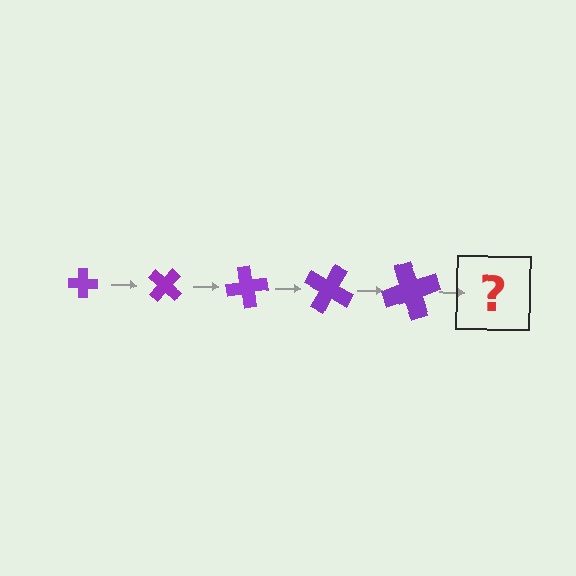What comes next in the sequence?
The next element should be a cross, larger than the previous one and rotated 200 degrees from the start.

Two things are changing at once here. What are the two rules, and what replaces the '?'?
The two rules are that the cross grows larger each step and it rotates 40 degrees each step. The '?' should be a cross, larger than the previous one and rotated 200 degrees from the start.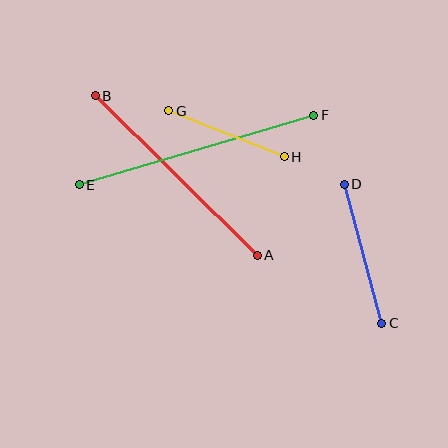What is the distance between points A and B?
The distance is approximately 227 pixels.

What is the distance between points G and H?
The distance is approximately 124 pixels.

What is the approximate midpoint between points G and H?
The midpoint is at approximately (226, 134) pixels.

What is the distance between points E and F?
The distance is approximately 245 pixels.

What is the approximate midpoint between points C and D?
The midpoint is at approximately (363, 254) pixels.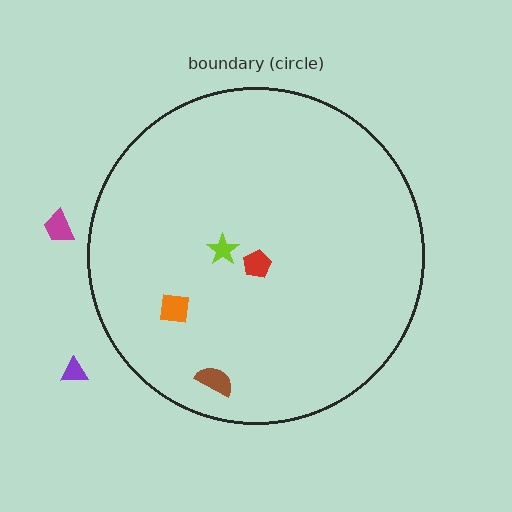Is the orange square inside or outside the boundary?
Inside.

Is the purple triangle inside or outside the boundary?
Outside.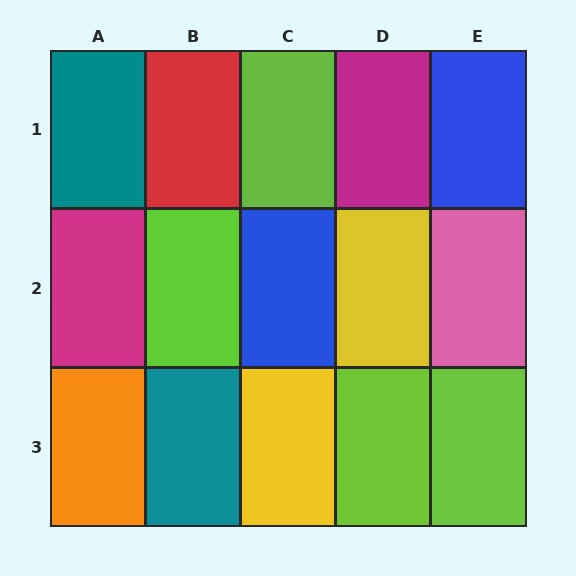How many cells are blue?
2 cells are blue.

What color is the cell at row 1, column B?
Red.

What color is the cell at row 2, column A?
Magenta.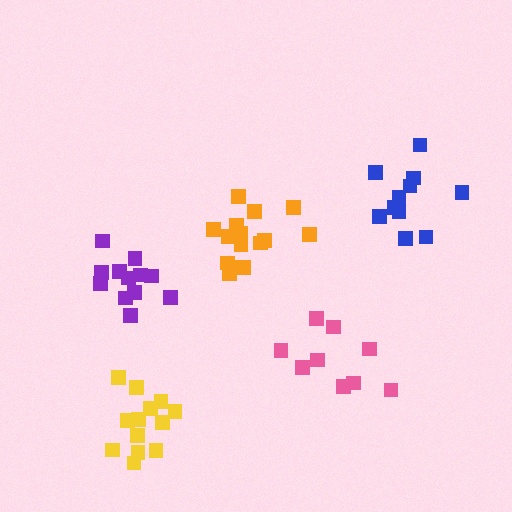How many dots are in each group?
Group 1: 13 dots, Group 2: 9 dots, Group 3: 15 dots, Group 4: 11 dots, Group 5: 12 dots (60 total).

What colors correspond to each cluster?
The clusters are colored: yellow, pink, orange, blue, purple.